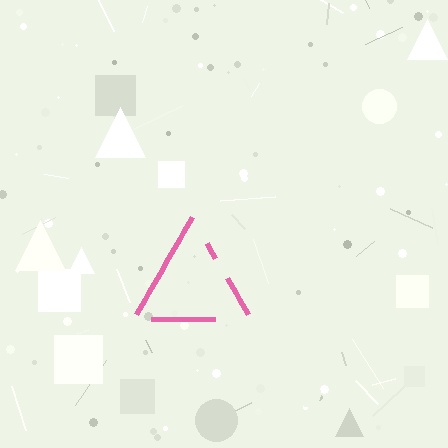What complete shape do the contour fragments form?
The contour fragments form a triangle.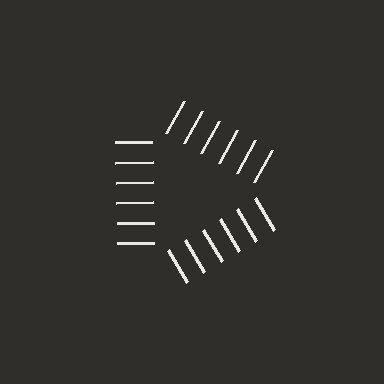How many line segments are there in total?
18 — 6 along each of the 3 edges.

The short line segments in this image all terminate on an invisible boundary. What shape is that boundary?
An illusory triangle — the line segments terminate on its edges but no continuous stroke is drawn.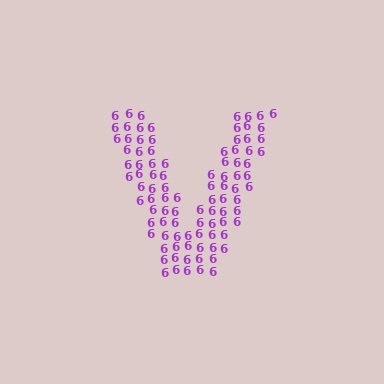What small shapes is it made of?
It is made of small digit 6's.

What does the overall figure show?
The overall figure shows the letter V.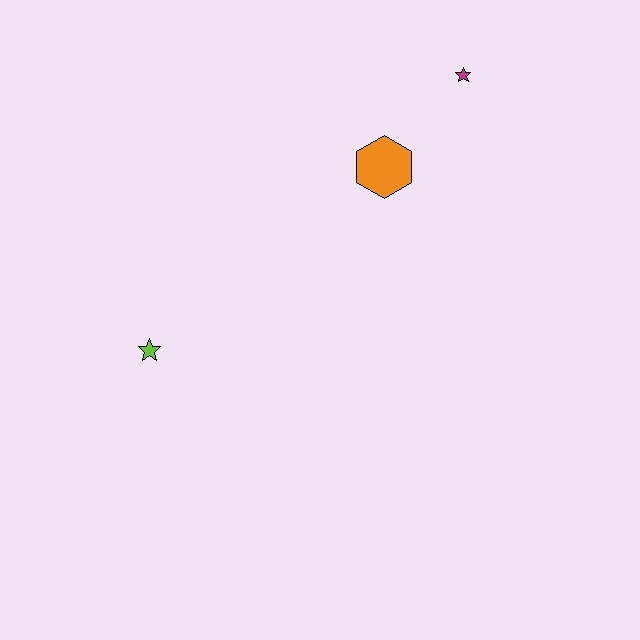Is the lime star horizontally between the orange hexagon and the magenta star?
No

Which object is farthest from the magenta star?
The lime star is farthest from the magenta star.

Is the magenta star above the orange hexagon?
Yes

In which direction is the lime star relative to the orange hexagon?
The lime star is to the left of the orange hexagon.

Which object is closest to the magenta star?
The orange hexagon is closest to the magenta star.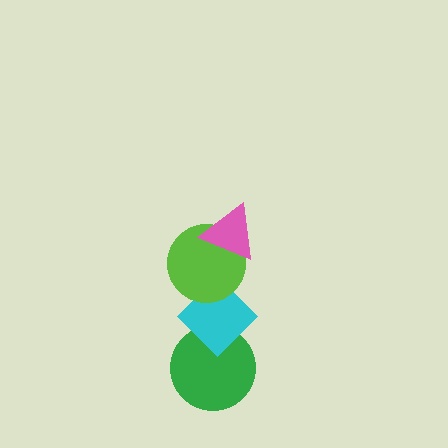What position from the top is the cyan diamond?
The cyan diamond is 3rd from the top.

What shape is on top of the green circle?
The cyan diamond is on top of the green circle.